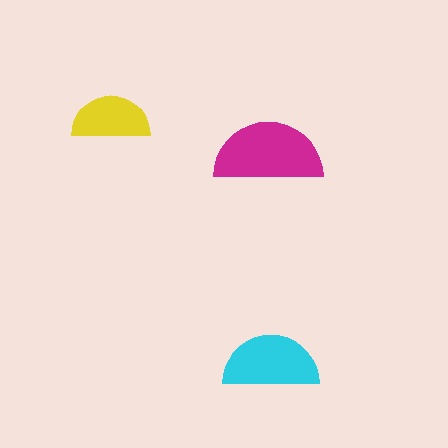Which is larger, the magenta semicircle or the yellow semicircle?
The magenta one.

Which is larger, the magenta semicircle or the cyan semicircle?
The magenta one.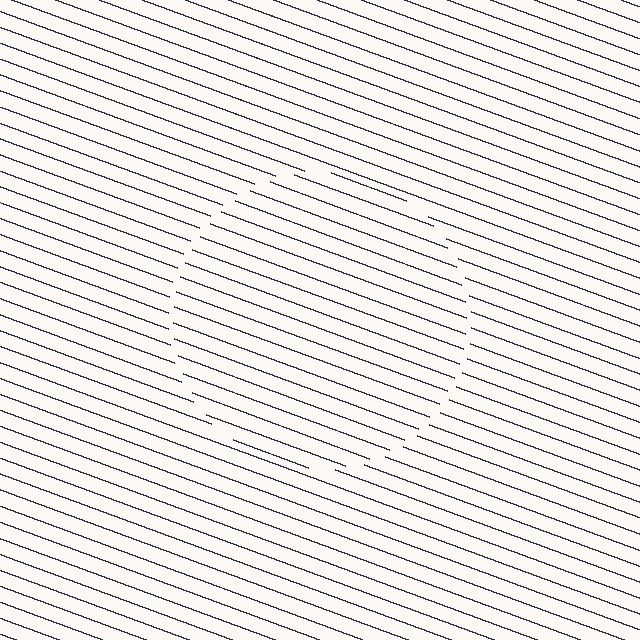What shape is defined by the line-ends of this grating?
An illusory circle. The interior of the shape contains the same grating, shifted by half a period — the contour is defined by the phase discontinuity where line-ends from the inner and outer gratings abut.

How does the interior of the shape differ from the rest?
The interior of the shape contains the same grating, shifted by half a period — the contour is defined by the phase discontinuity where line-ends from the inner and outer gratings abut.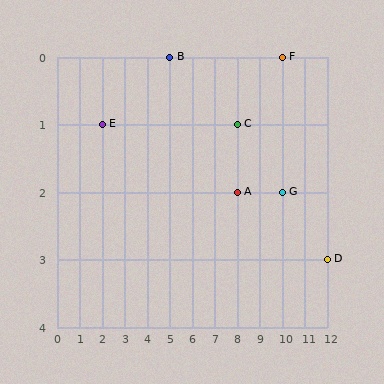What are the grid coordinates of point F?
Point F is at grid coordinates (10, 0).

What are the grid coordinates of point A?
Point A is at grid coordinates (8, 2).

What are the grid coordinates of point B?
Point B is at grid coordinates (5, 0).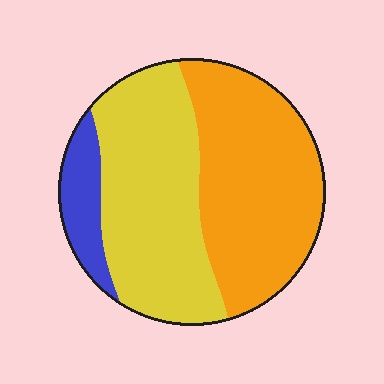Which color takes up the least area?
Blue, at roughly 10%.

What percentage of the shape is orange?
Orange covers around 45% of the shape.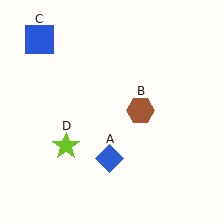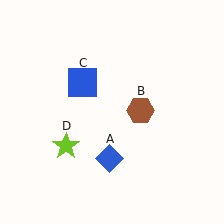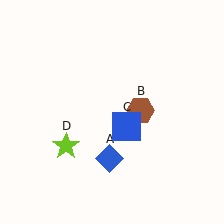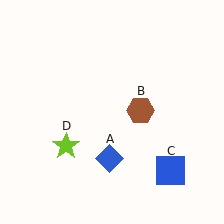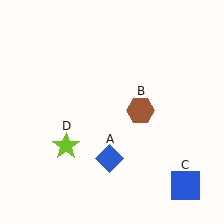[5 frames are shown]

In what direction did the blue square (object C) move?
The blue square (object C) moved down and to the right.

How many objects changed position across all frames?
1 object changed position: blue square (object C).